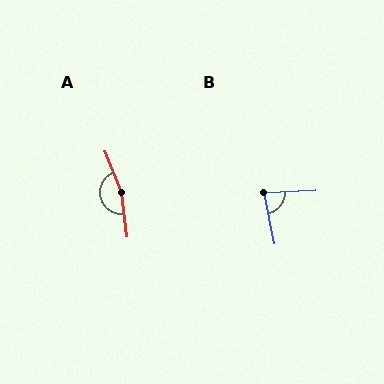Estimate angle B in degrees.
Approximately 81 degrees.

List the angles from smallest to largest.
B (81°), A (165°).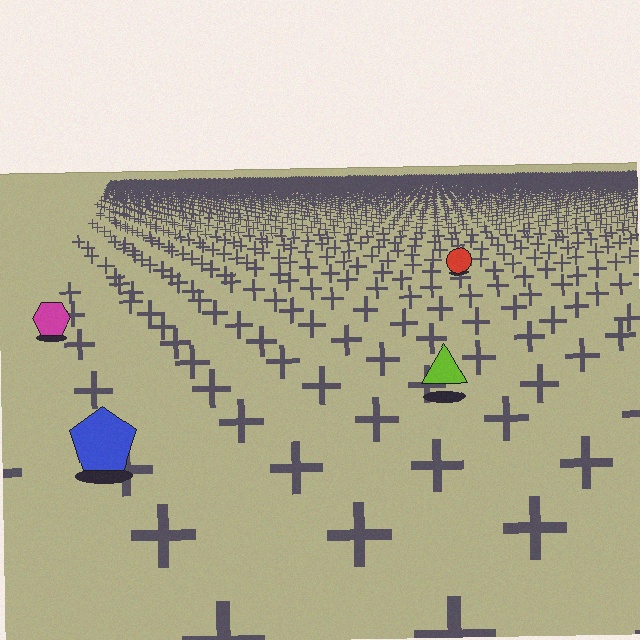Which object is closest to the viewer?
The blue pentagon is closest. The texture marks near it are larger and more spread out.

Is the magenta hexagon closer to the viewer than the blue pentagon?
No. The blue pentagon is closer — you can tell from the texture gradient: the ground texture is coarser near it.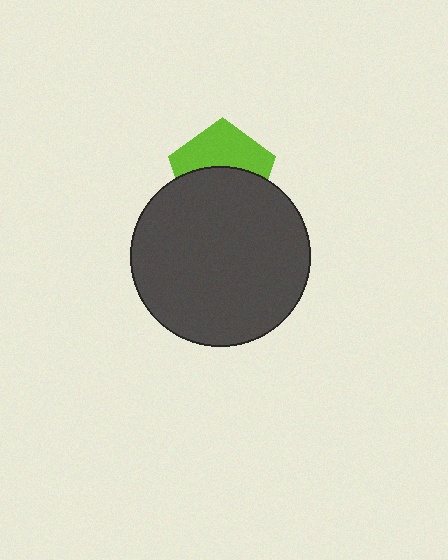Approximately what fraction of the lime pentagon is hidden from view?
Roughly 53% of the lime pentagon is hidden behind the dark gray circle.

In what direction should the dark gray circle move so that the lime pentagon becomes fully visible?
The dark gray circle should move down. That is the shortest direction to clear the overlap and leave the lime pentagon fully visible.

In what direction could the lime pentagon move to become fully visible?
The lime pentagon could move up. That would shift it out from behind the dark gray circle entirely.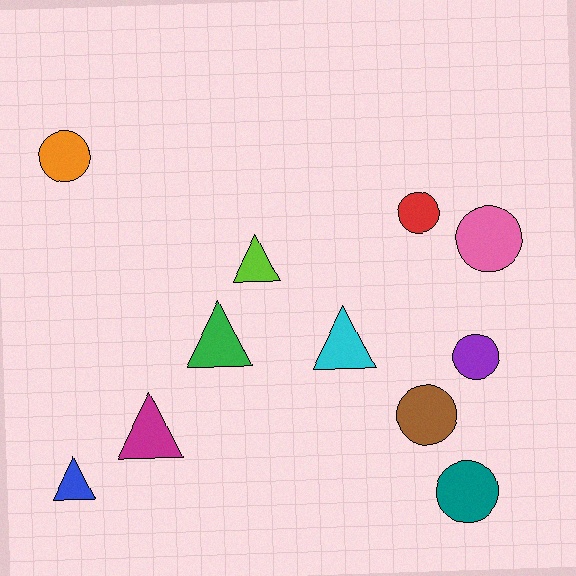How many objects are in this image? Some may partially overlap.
There are 11 objects.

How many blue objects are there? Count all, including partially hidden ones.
There is 1 blue object.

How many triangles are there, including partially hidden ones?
There are 5 triangles.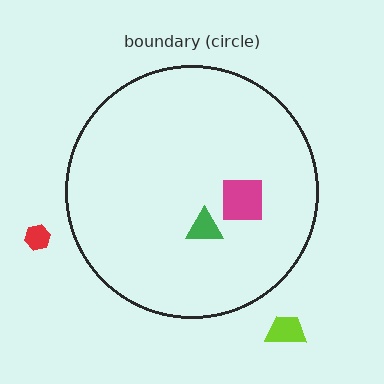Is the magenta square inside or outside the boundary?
Inside.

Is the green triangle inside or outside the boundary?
Inside.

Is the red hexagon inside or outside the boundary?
Outside.